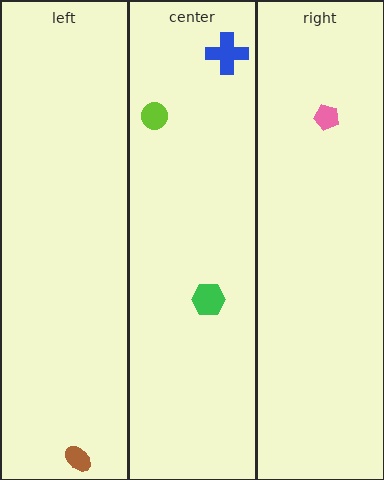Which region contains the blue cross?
The center region.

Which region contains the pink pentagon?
The right region.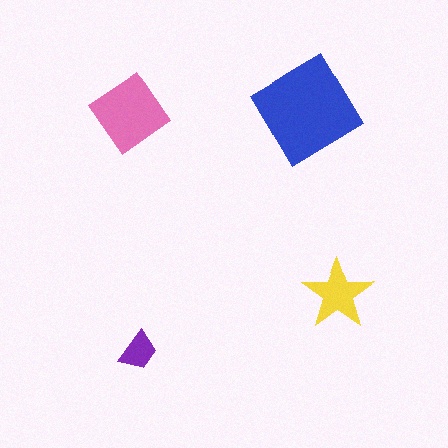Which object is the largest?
The blue diamond.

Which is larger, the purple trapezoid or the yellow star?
The yellow star.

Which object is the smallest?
The purple trapezoid.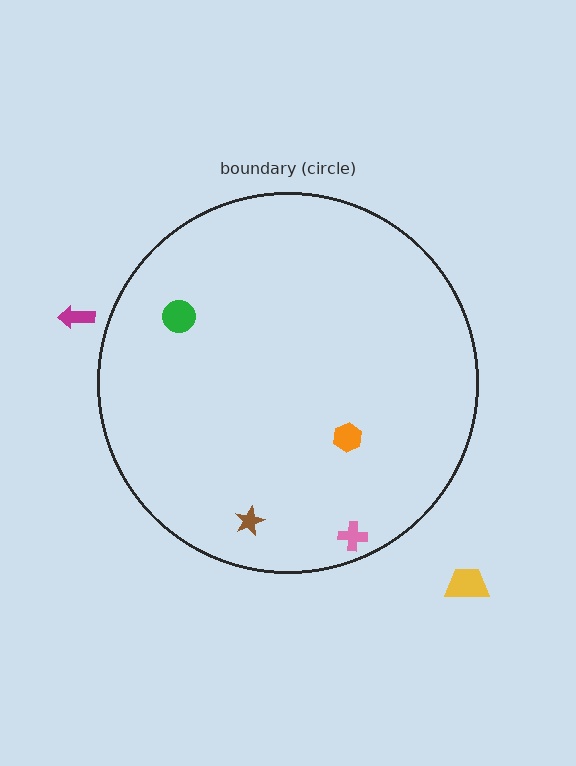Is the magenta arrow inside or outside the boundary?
Outside.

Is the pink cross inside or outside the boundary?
Inside.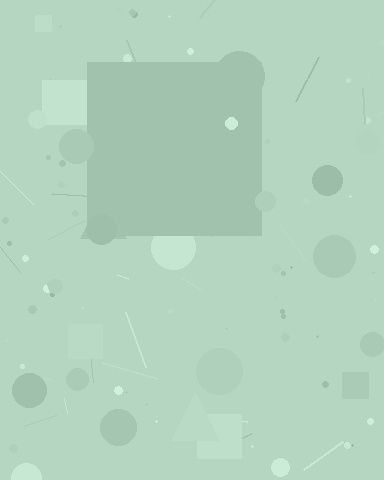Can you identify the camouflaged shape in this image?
The camouflaged shape is a square.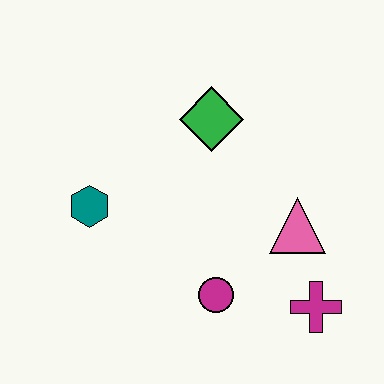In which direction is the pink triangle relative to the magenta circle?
The pink triangle is to the right of the magenta circle.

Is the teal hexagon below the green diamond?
Yes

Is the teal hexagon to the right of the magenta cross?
No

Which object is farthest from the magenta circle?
The green diamond is farthest from the magenta circle.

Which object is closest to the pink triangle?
The magenta cross is closest to the pink triangle.